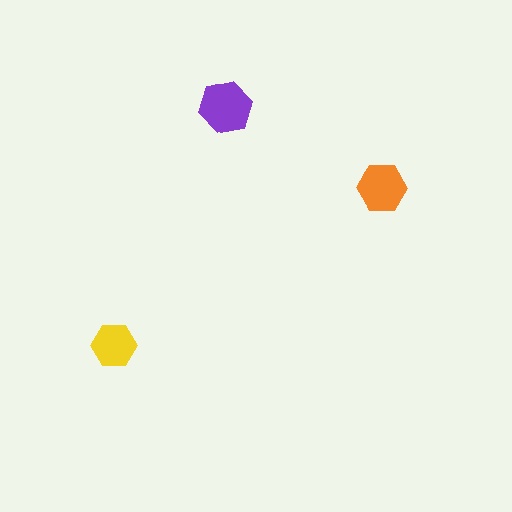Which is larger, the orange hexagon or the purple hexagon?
The purple one.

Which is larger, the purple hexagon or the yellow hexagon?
The purple one.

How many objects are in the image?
There are 3 objects in the image.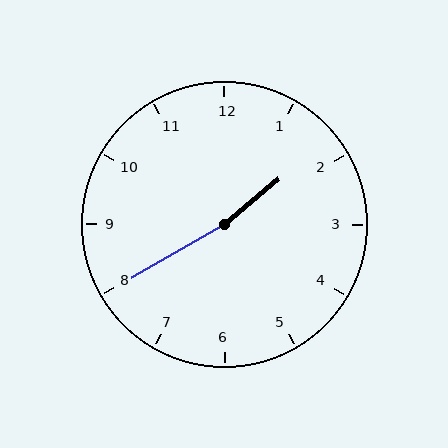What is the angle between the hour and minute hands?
Approximately 170 degrees.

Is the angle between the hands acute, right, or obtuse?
It is obtuse.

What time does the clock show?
1:40.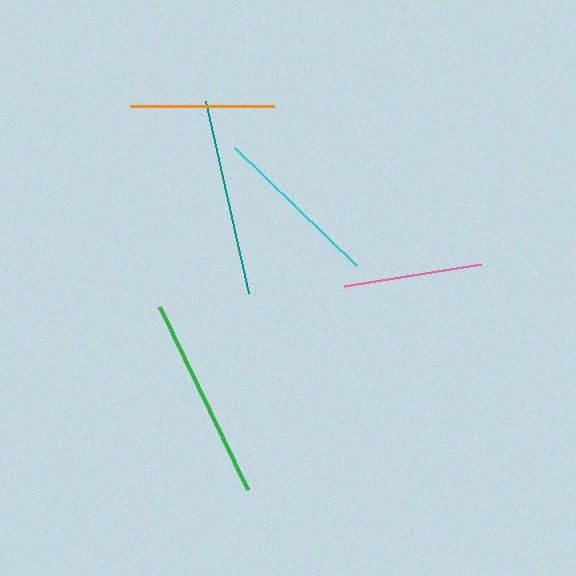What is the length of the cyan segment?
The cyan segment is approximately 170 pixels long.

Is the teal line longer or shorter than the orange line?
The teal line is longer than the orange line.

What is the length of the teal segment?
The teal segment is approximately 197 pixels long.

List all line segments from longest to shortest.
From longest to shortest: green, teal, cyan, orange, pink.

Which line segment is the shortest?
The pink line is the shortest at approximately 138 pixels.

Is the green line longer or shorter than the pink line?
The green line is longer than the pink line.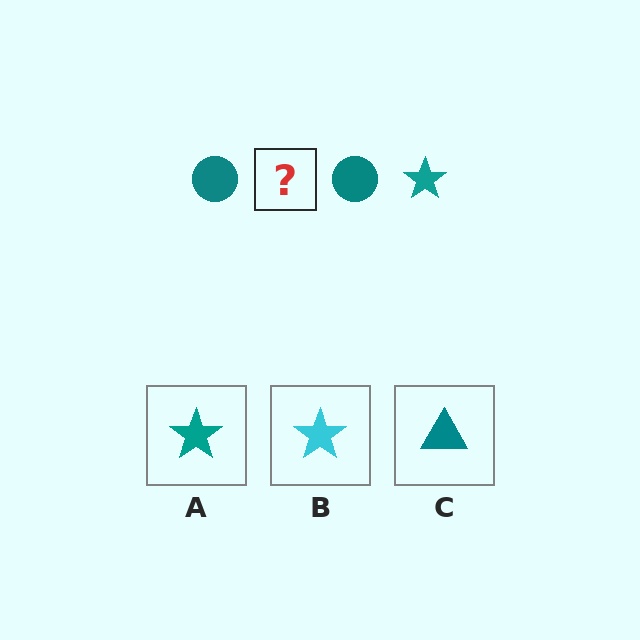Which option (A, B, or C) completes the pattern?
A.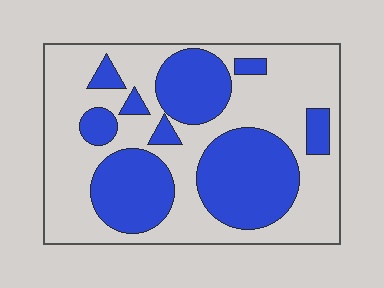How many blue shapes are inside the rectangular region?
9.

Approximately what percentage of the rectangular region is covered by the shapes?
Approximately 40%.